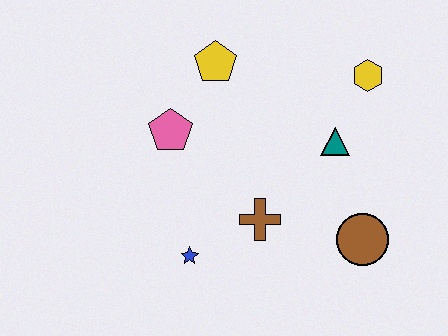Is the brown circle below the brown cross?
Yes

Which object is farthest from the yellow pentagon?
The brown circle is farthest from the yellow pentagon.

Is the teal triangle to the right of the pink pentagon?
Yes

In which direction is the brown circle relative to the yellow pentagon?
The brown circle is below the yellow pentagon.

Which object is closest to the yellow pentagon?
The pink pentagon is closest to the yellow pentagon.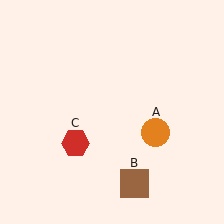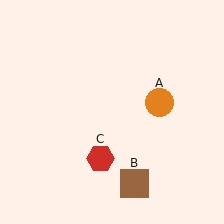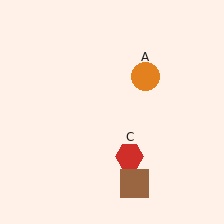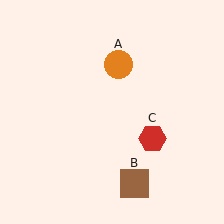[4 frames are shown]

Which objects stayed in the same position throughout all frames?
Brown square (object B) remained stationary.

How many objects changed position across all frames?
2 objects changed position: orange circle (object A), red hexagon (object C).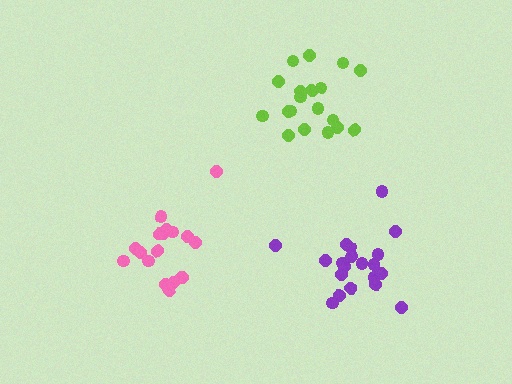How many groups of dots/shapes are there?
There are 3 groups.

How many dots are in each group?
Group 1: 20 dots, Group 2: 19 dots, Group 3: 18 dots (57 total).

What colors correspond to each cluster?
The clusters are colored: purple, lime, pink.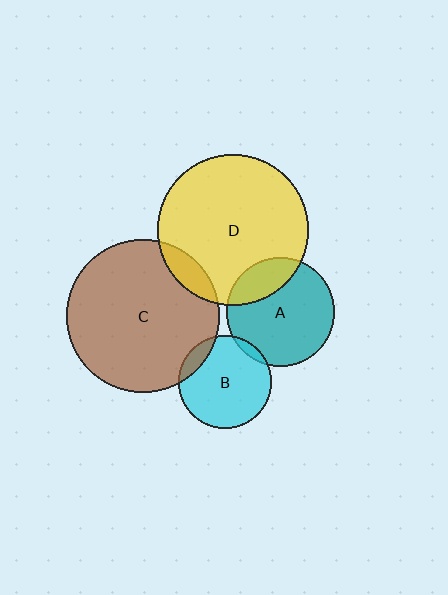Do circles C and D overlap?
Yes.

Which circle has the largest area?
Circle C (brown).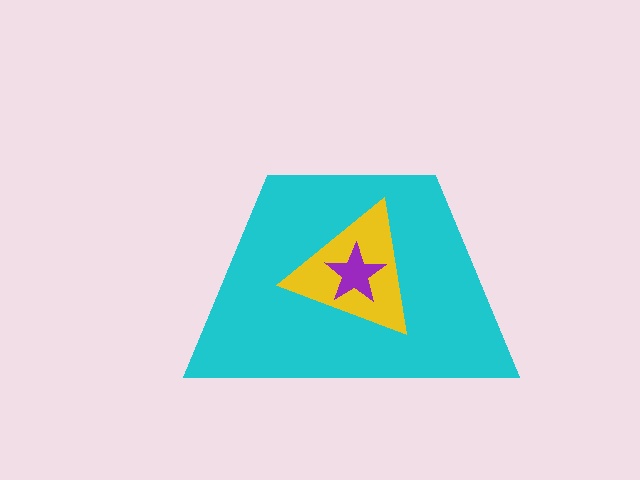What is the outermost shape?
The cyan trapezoid.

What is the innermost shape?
The purple star.